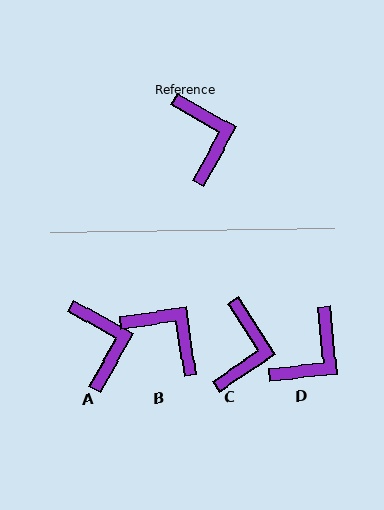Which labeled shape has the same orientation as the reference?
A.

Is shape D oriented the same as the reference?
No, it is off by about 55 degrees.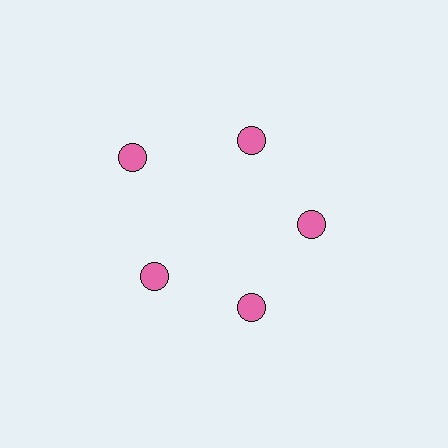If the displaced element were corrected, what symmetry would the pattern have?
It would have 5-fold rotational symmetry — the pattern would map onto itself every 72 degrees.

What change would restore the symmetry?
The symmetry would be restored by moving it inward, back onto the ring so that all 5 circles sit at equal angles and equal distance from the center.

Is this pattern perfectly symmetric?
No. The 5 pink circles are arranged in a ring, but one element near the 10 o'clock position is pushed outward from the center, breaking the 5-fold rotational symmetry.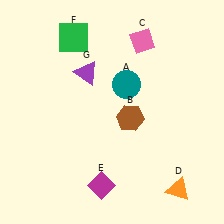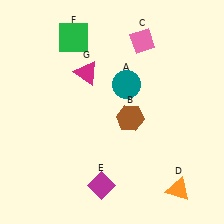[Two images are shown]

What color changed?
The triangle (G) changed from purple in Image 1 to magenta in Image 2.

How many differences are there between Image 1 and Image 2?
There is 1 difference between the two images.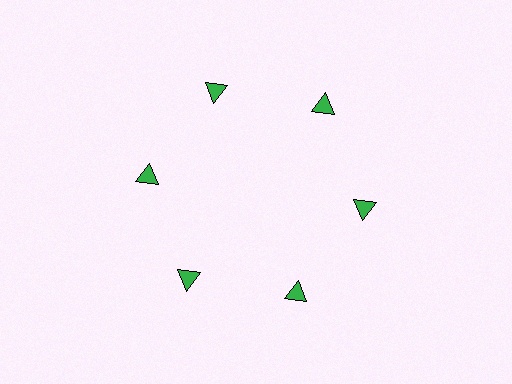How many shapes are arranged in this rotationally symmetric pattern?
There are 6 shapes, arranged in 6 groups of 1.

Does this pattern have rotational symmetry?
Yes, this pattern has 6-fold rotational symmetry. It looks the same after rotating 60 degrees around the center.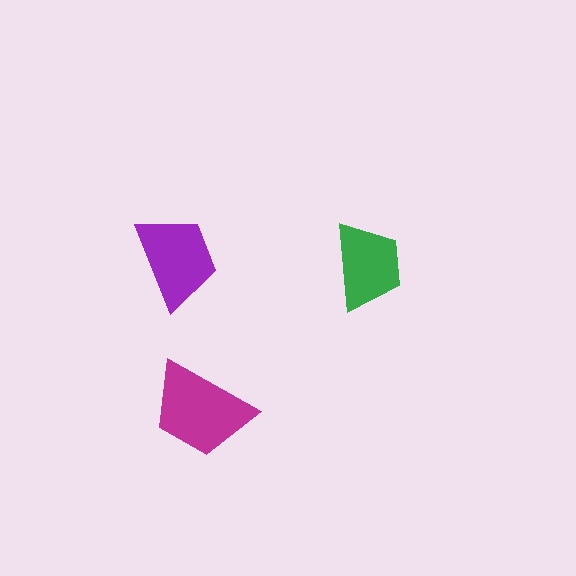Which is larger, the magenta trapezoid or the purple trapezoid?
The magenta one.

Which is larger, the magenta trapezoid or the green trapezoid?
The magenta one.